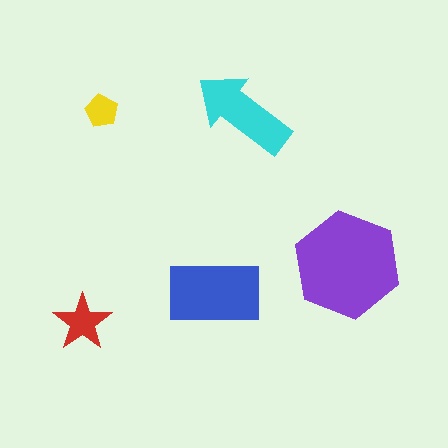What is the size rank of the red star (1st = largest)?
4th.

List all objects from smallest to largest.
The yellow pentagon, the red star, the cyan arrow, the blue rectangle, the purple hexagon.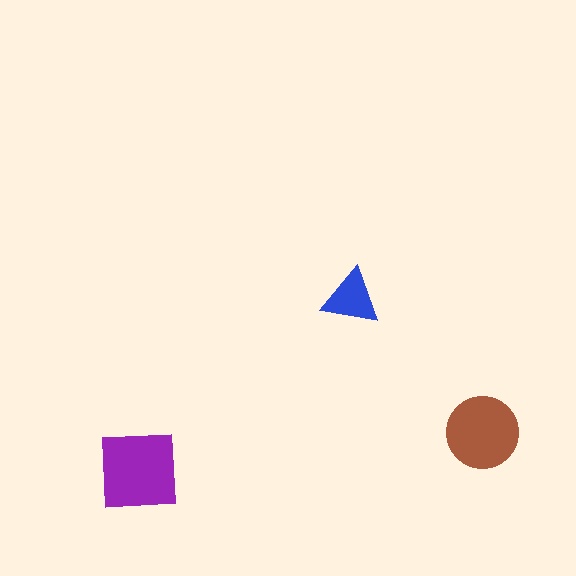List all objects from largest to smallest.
The purple square, the brown circle, the blue triangle.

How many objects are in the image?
There are 3 objects in the image.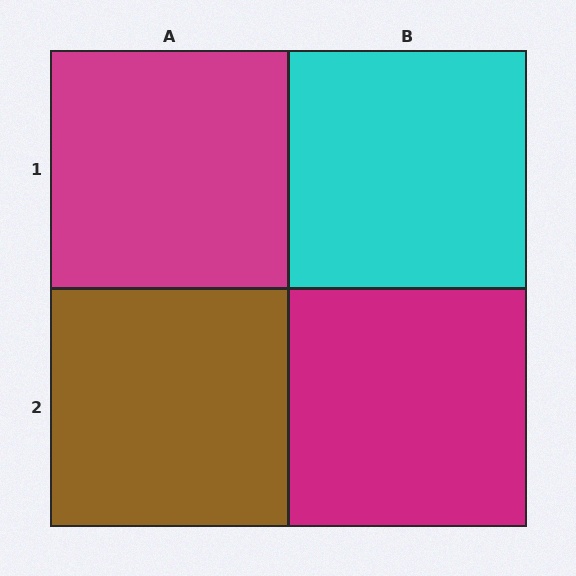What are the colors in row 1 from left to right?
Magenta, cyan.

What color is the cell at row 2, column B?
Magenta.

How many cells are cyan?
1 cell is cyan.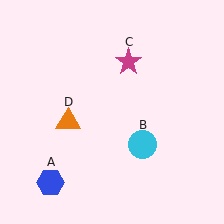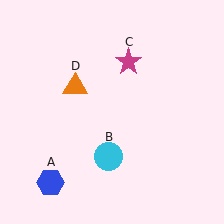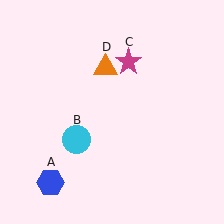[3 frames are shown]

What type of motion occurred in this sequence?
The cyan circle (object B), orange triangle (object D) rotated clockwise around the center of the scene.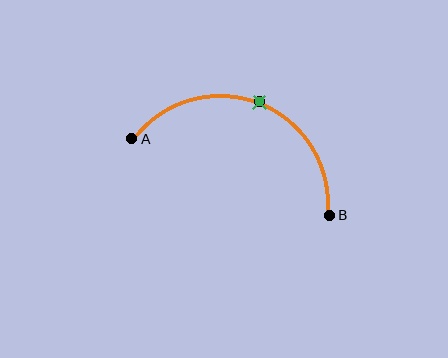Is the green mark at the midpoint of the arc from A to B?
Yes. The green mark lies on the arc at equal arc-length from both A and B — it is the arc midpoint.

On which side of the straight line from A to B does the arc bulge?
The arc bulges above the straight line connecting A and B.